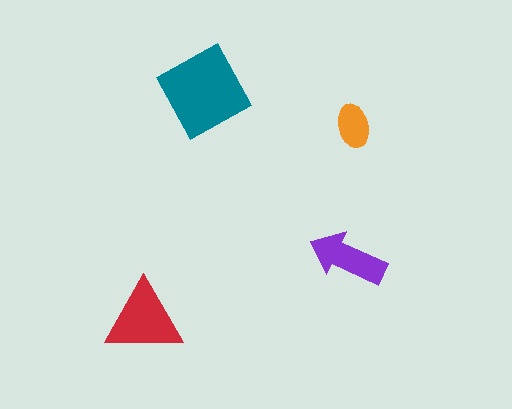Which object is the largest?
The teal square.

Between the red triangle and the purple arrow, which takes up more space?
The red triangle.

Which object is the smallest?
The orange ellipse.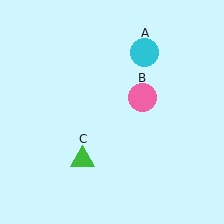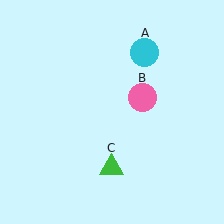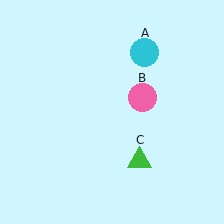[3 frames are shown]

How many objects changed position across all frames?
1 object changed position: green triangle (object C).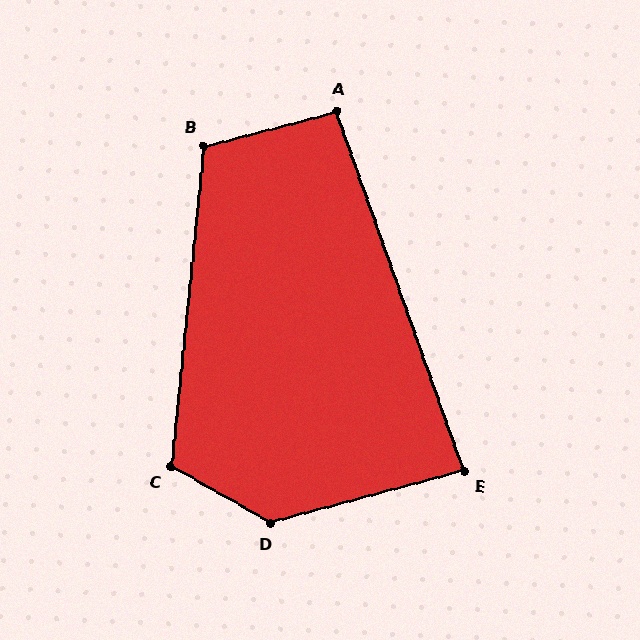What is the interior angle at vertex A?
Approximately 95 degrees (approximately right).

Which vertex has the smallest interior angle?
E, at approximately 85 degrees.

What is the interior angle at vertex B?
Approximately 110 degrees (obtuse).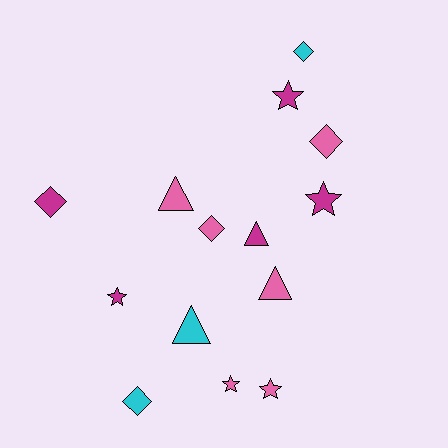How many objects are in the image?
There are 14 objects.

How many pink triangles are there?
There are 2 pink triangles.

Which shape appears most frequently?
Star, with 5 objects.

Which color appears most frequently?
Pink, with 6 objects.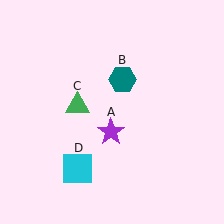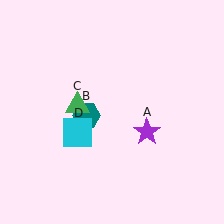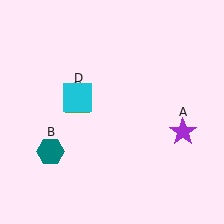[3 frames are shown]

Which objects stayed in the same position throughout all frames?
Green triangle (object C) remained stationary.